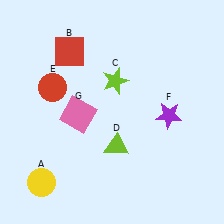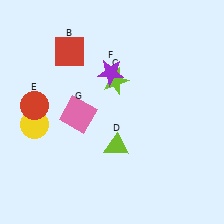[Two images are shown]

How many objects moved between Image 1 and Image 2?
3 objects moved between the two images.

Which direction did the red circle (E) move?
The red circle (E) moved left.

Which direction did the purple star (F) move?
The purple star (F) moved left.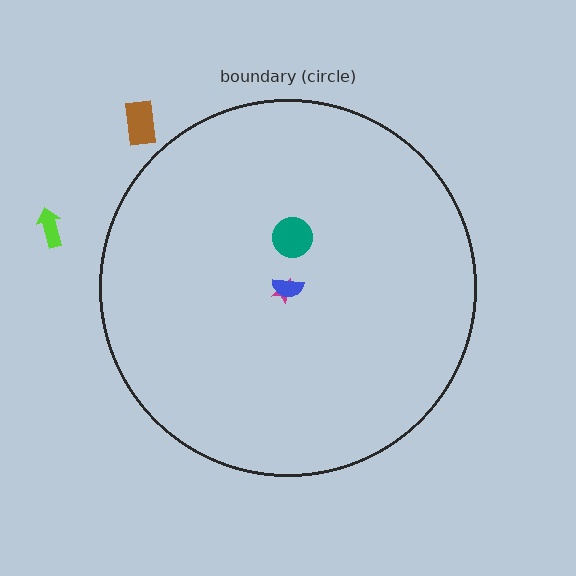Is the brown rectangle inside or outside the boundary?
Outside.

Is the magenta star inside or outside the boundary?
Inside.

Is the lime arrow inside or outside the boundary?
Outside.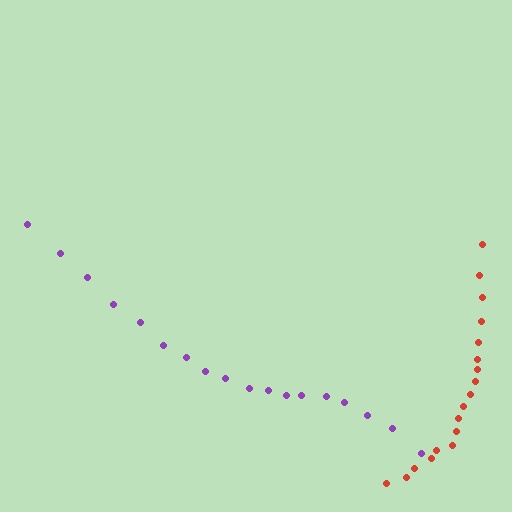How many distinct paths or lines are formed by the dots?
There are 2 distinct paths.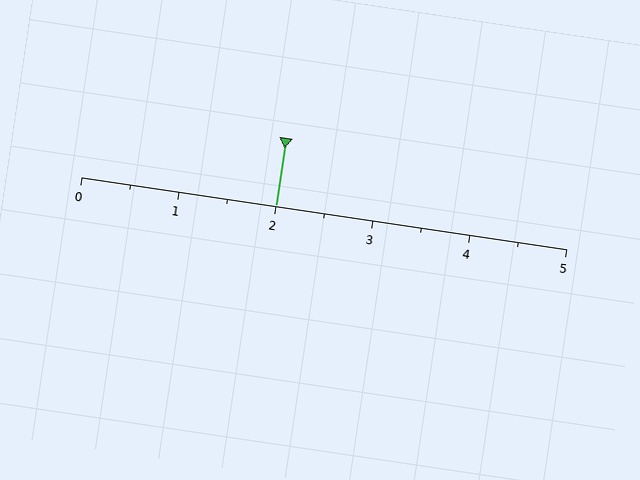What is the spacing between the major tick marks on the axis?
The major ticks are spaced 1 apart.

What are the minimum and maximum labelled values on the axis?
The axis runs from 0 to 5.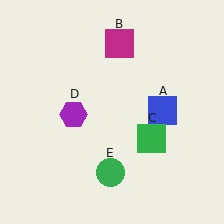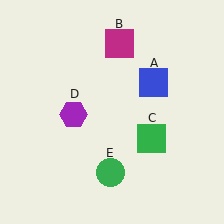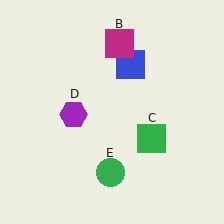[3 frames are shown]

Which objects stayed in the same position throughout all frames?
Magenta square (object B) and green square (object C) and purple hexagon (object D) and green circle (object E) remained stationary.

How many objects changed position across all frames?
1 object changed position: blue square (object A).